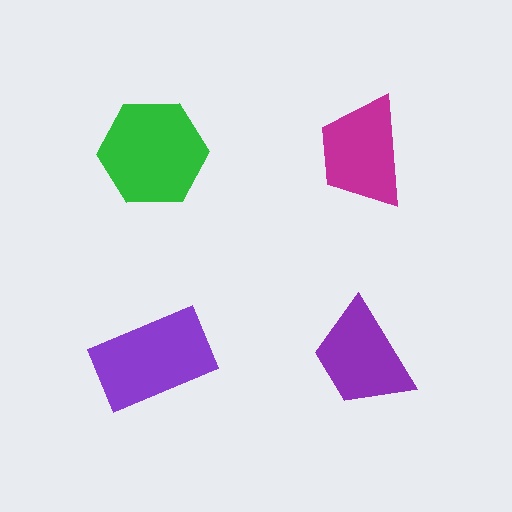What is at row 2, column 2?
A purple trapezoid.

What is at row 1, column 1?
A green hexagon.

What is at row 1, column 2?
A magenta trapezoid.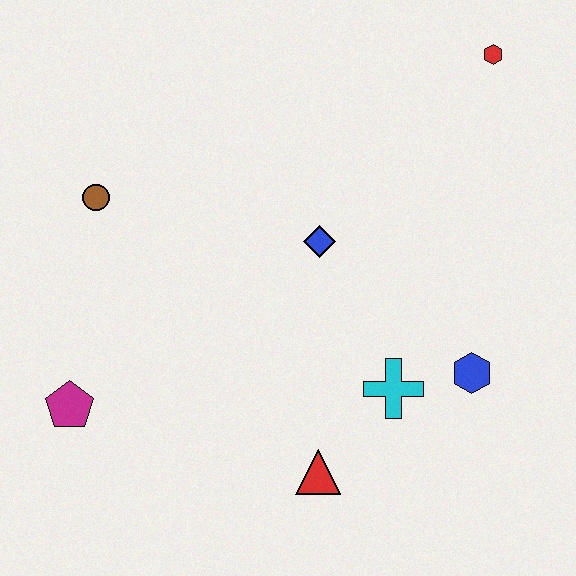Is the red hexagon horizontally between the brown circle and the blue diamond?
No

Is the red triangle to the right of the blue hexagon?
No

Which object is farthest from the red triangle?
The red hexagon is farthest from the red triangle.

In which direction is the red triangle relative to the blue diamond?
The red triangle is below the blue diamond.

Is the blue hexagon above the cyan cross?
Yes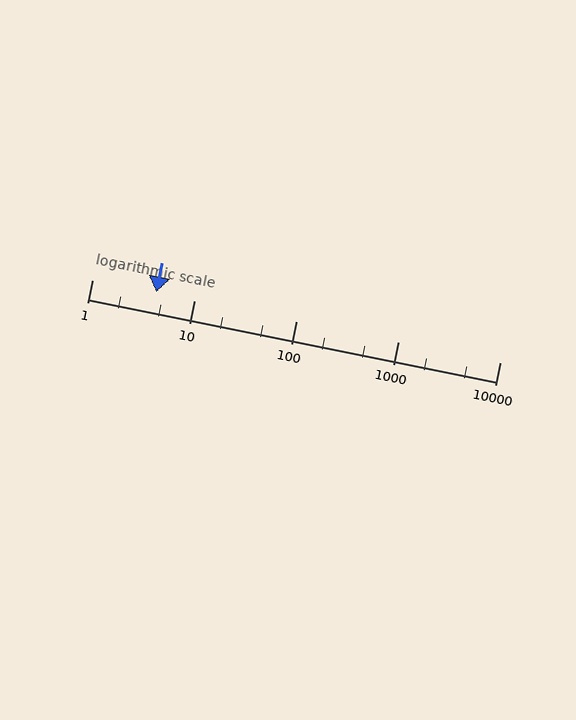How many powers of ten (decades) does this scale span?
The scale spans 4 decades, from 1 to 10000.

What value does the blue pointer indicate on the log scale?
The pointer indicates approximately 4.3.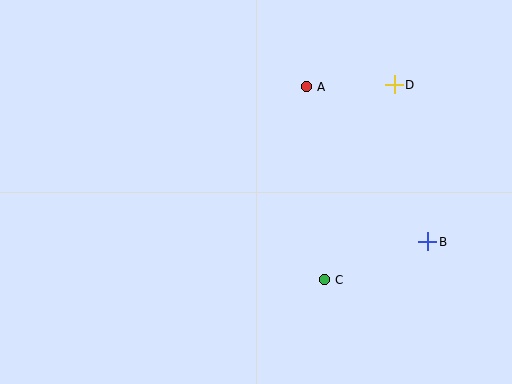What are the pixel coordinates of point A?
Point A is at (306, 87).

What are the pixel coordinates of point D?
Point D is at (394, 85).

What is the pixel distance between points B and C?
The distance between B and C is 110 pixels.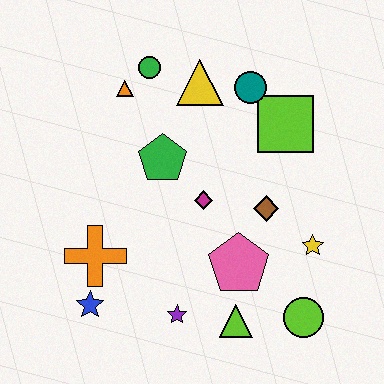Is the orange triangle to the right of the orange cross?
Yes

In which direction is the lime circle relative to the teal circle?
The lime circle is below the teal circle.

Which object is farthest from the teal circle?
The blue star is farthest from the teal circle.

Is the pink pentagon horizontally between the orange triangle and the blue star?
No